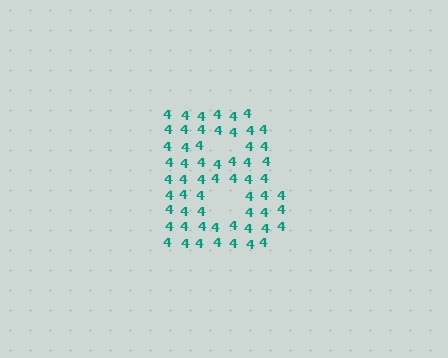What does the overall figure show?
The overall figure shows the letter B.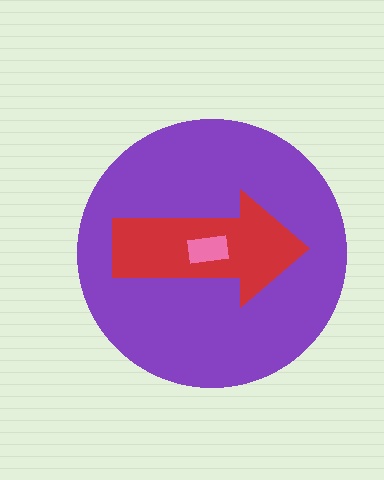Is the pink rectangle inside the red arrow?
Yes.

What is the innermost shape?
The pink rectangle.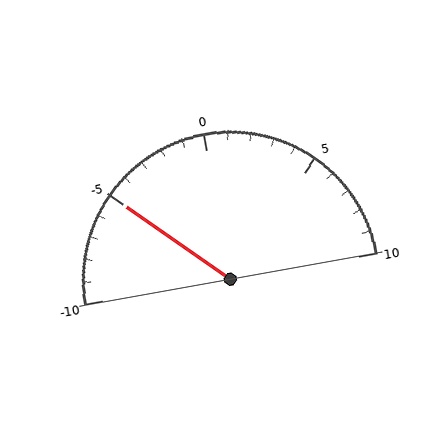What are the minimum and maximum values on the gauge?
The gauge ranges from -10 to 10.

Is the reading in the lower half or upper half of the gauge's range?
The reading is in the lower half of the range (-10 to 10).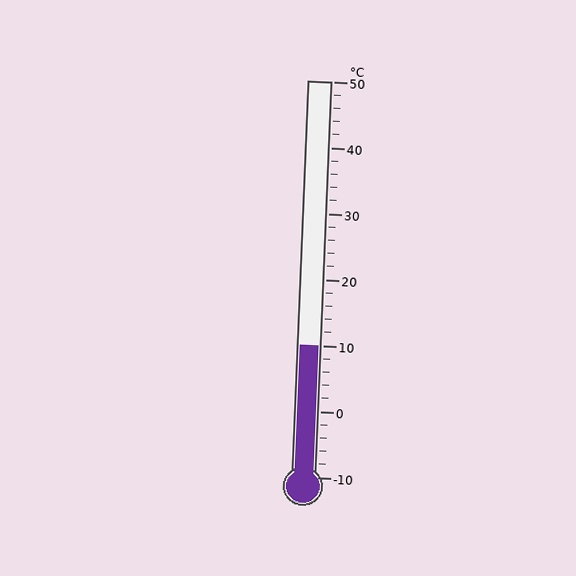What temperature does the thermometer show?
The thermometer shows approximately 10°C.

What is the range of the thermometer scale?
The thermometer scale ranges from -10°C to 50°C.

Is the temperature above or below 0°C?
The temperature is above 0°C.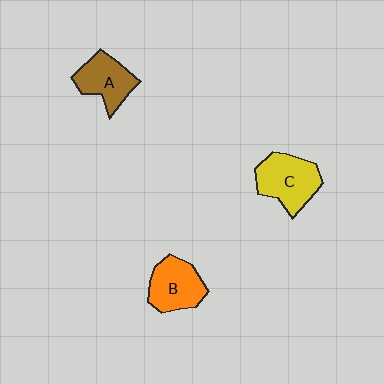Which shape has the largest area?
Shape C (yellow).